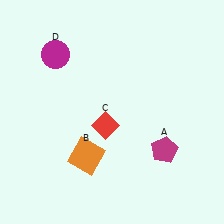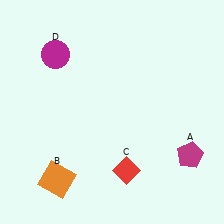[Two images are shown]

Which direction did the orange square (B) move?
The orange square (B) moved left.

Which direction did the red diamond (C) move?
The red diamond (C) moved down.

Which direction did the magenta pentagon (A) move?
The magenta pentagon (A) moved right.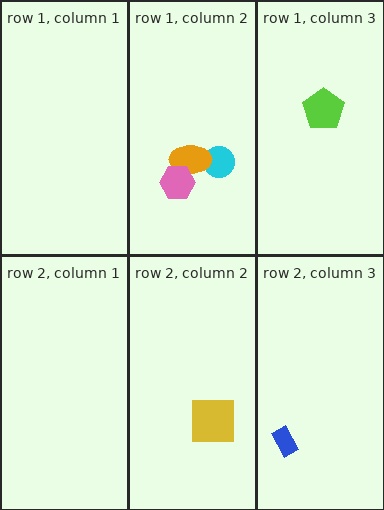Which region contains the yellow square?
The row 2, column 2 region.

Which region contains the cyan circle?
The row 1, column 2 region.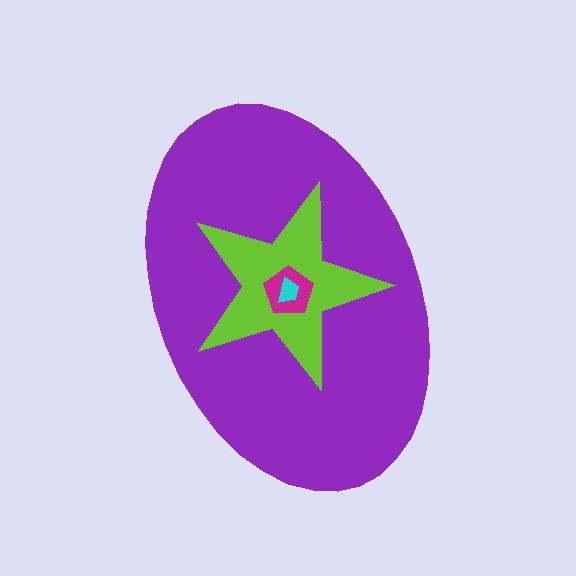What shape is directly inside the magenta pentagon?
The cyan trapezoid.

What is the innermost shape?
The cyan trapezoid.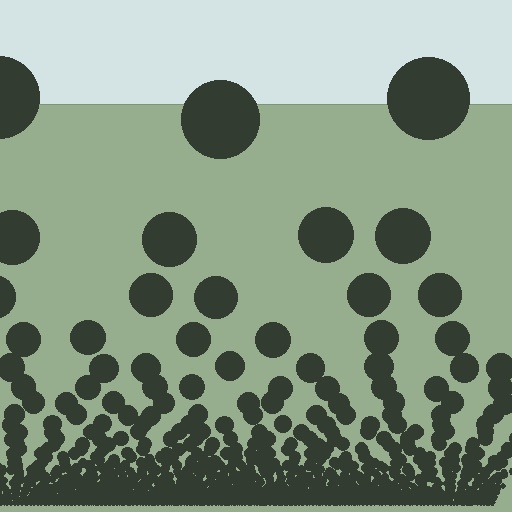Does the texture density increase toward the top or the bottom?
Density increases toward the bottom.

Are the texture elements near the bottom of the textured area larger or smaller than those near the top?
Smaller. The gradient is inverted — elements near the bottom are smaller and denser.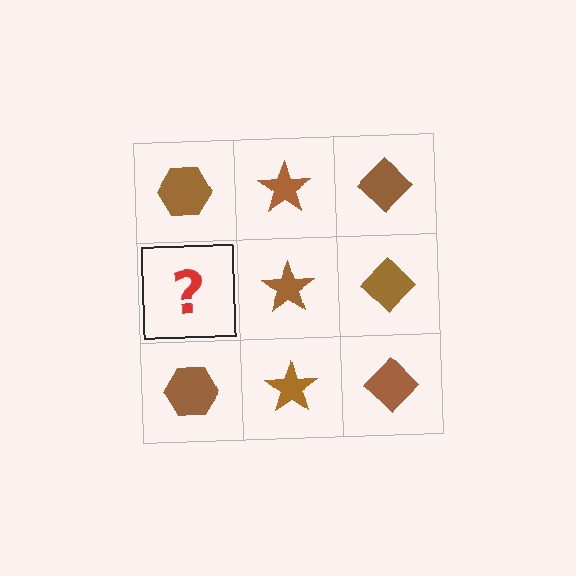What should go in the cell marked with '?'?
The missing cell should contain a brown hexagon.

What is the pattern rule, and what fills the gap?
The rule is that each column has a consistent shape. The gap should be filled with a brown hexagon.